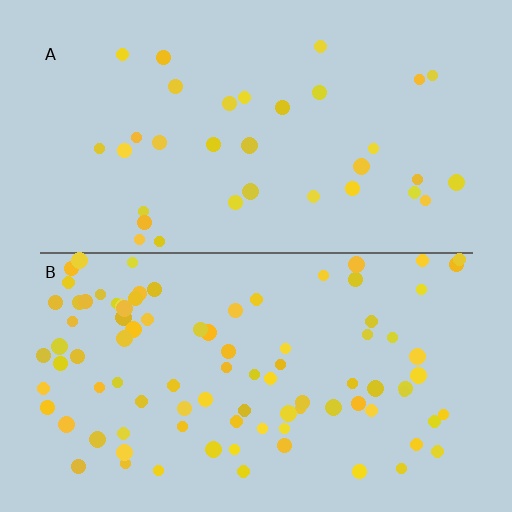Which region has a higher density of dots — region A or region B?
B (the bottom).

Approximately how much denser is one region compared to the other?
Approximately 2.7× — region B over region A.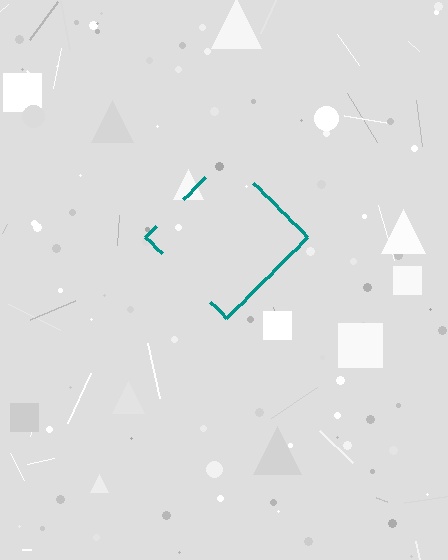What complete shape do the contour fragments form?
The contour fragments form a diamond.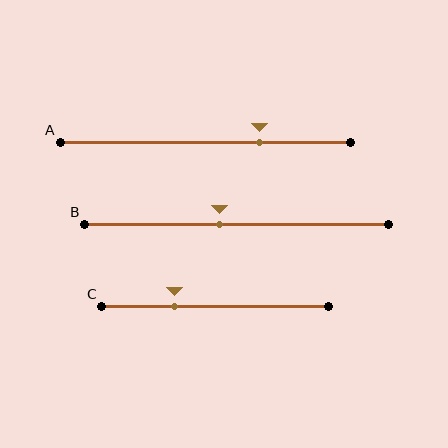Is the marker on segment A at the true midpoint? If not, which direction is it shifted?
No, the marker on segment A is shifted to the right by about 19% of the segment length.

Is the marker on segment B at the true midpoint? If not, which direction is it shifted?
No, the marker on segment B is shifted to the left by about 6% of the segment length.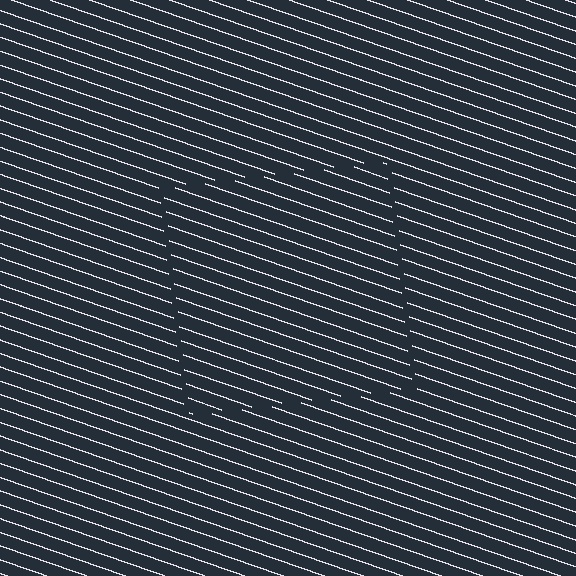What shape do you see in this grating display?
An illusory square. The interior of the shape contains the same grating, shifted by half a period — the contour is defined by the phase discontinuity where line-ends from the inner and outer gratings abut.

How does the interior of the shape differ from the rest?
The interior of the shape contains the same grating, shifted by half a period — the contour is defined by the phase discontinuity where line-ends from the inner and outer gratings abut.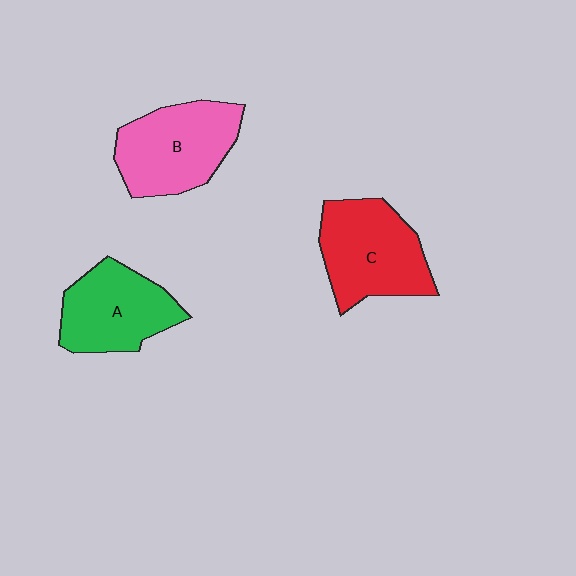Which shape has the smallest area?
Shape A (green).